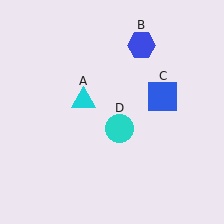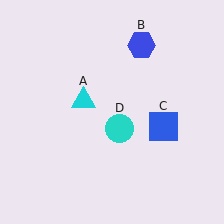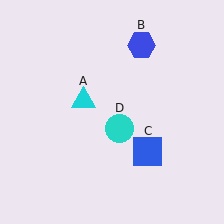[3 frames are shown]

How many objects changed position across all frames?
1 object changed position: blue square (object C).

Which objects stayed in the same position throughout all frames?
Cyan triangle (object A) and blue hexagon (object B) and cyan circle (object D) remained stationary.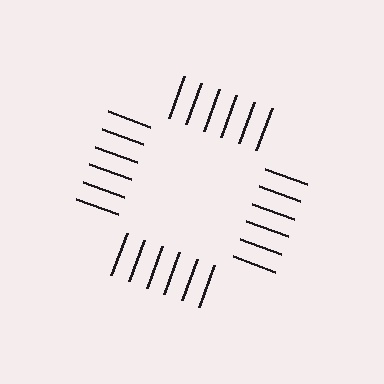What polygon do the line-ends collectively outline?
An illusory square — the line segments terminate on its edges but no continuous stroke is drawn.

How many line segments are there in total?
24 — 6 along each of the 4 edges.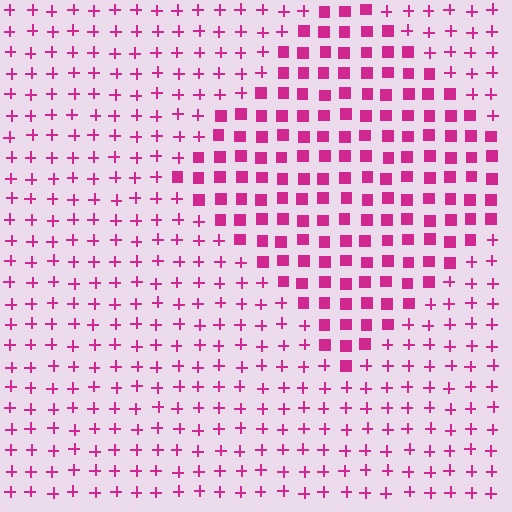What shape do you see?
I see a diamond.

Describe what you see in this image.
The image is filled with small magenta elements arranged in a uniform grid. A diamond-shaped region contains squares, while the surrounding area contains plus signs. The boundary is defined purely by the change in element shape.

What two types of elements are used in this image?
The image uses squares inside the diamond region and plus signs outside it.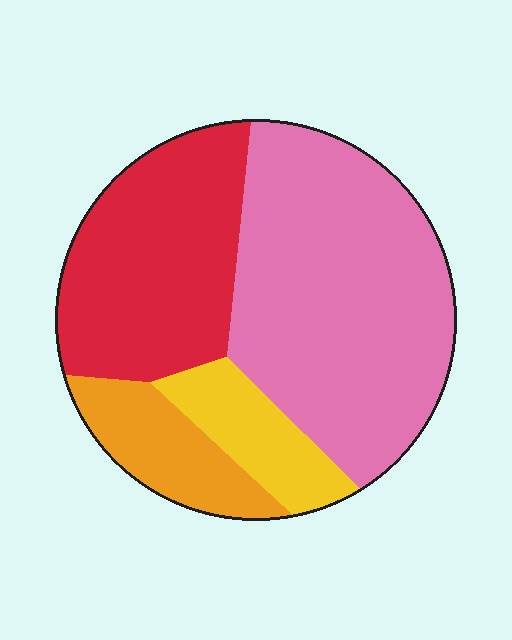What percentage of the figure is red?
Red takes up about one third (1/3) of the figure.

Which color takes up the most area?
Pink, at roughly 45%.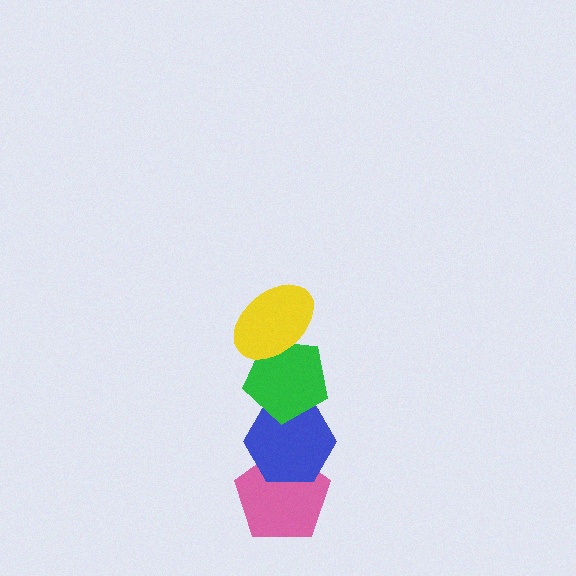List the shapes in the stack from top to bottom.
From top to bottom: the yellow ellipse, the green pentagon, the blue hexagon, the pink pentagon.